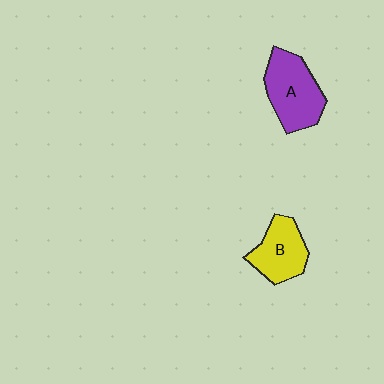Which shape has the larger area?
Shape A (purple).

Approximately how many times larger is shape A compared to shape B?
Approximately 1.3 times.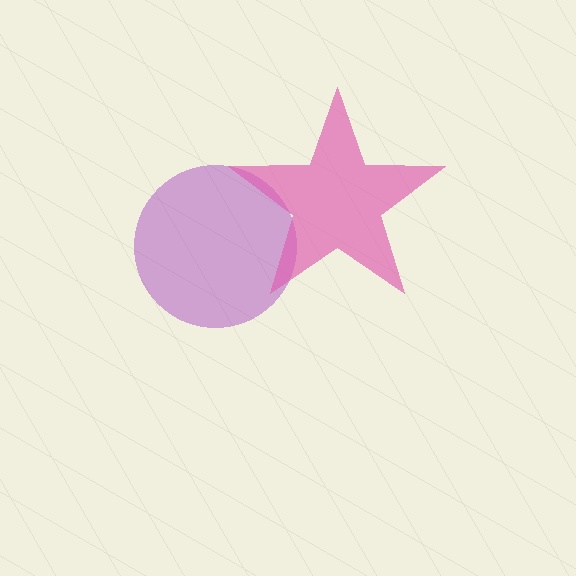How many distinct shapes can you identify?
There are 2 distinct shapes: a purple circle, a pink star.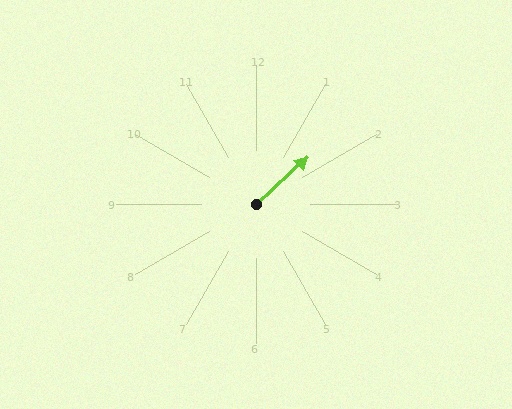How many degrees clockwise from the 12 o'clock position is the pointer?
Approximately 47 degrees.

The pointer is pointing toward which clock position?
Roughly 2 o'clock.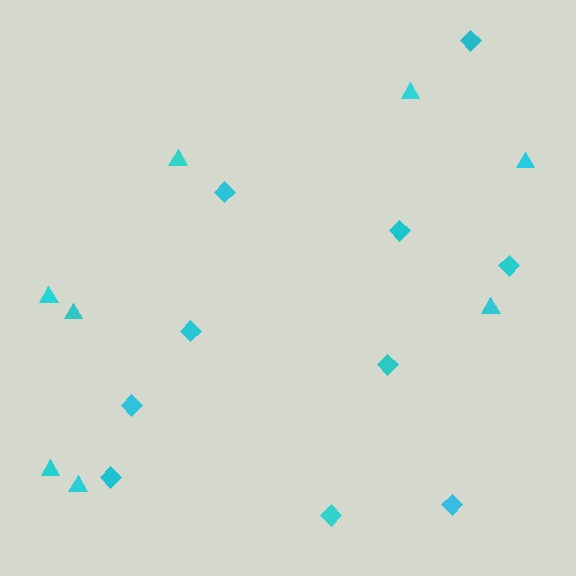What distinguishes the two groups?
There are 2 groups: one group of triangles (8) and one group of diamonds (10).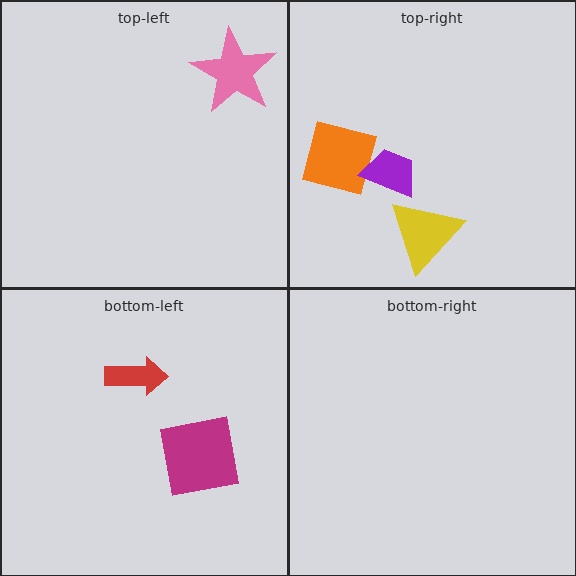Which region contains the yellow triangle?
The top-right region.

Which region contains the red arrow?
The bottom-left region.